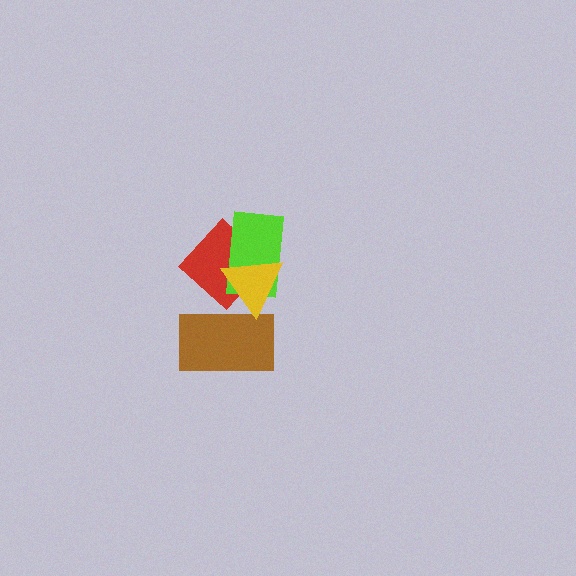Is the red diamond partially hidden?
Yes, it is partially covered by another shape.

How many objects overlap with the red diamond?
3 objects overlap with the red diamond.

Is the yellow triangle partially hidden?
No, no other shape covers it.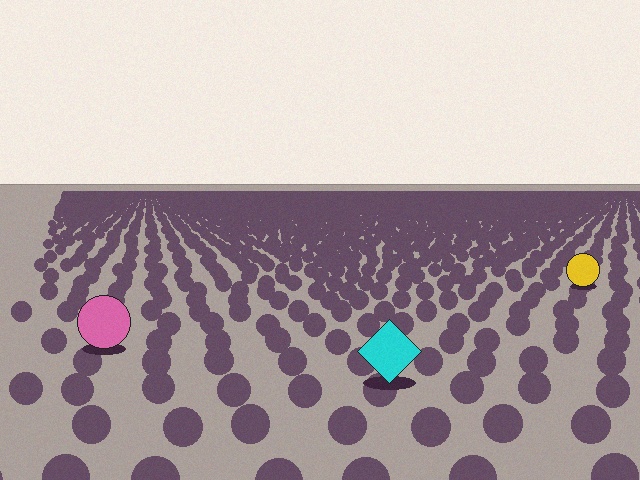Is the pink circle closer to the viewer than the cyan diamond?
No. The cyan diamond is closer — you can tell from the texture gradient: the ground texture is coarser near it.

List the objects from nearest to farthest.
From nearest to farthest: the cyan diamond, the pink circle, the yellow circle.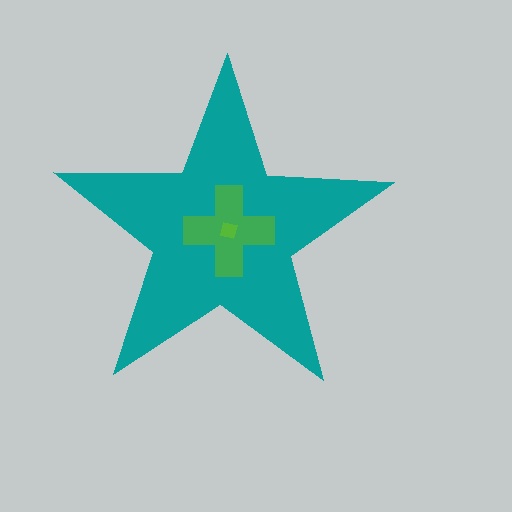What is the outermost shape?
The teal star.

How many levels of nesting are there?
3.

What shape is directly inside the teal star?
The green cross.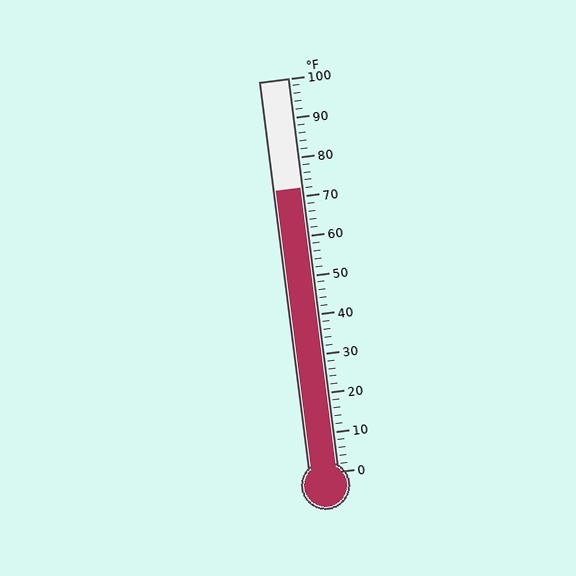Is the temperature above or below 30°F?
The temperature is above 30°F.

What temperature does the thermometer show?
The thermometer shows approximately 72°F.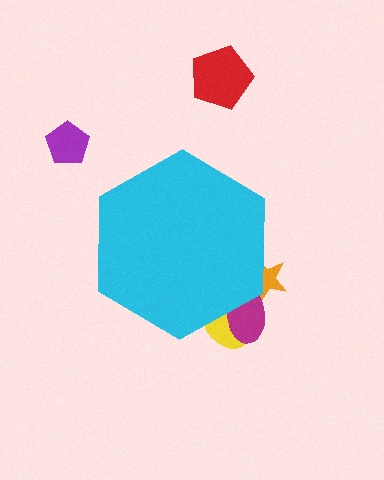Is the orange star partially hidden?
Yes, the orange star is partially hidden behind the cyan hexagon.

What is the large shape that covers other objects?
A cyan hexagon.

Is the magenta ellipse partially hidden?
Yes, the magenta ellipse is partially hidden behind the cyan hexagon.